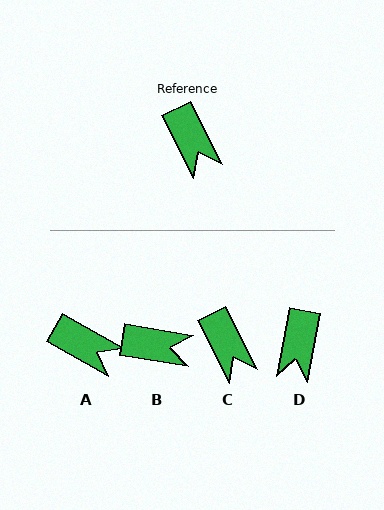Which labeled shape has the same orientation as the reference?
C.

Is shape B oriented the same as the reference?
No, it is off by about 54 degrees.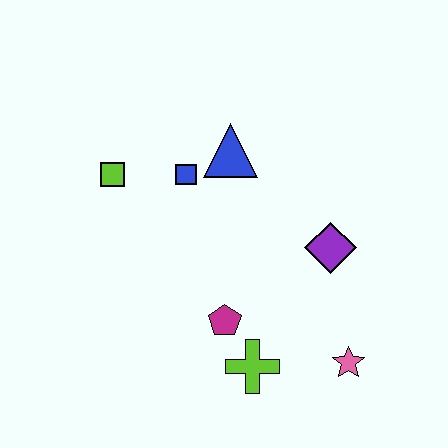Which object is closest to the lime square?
The blue square is closest to the lime square.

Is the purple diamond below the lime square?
Yes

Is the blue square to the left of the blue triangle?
Yes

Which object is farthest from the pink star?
The lime square is farthest from the pink star.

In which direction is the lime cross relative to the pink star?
The lime cross is to the left of the pink star.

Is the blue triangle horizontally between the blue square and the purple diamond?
Yes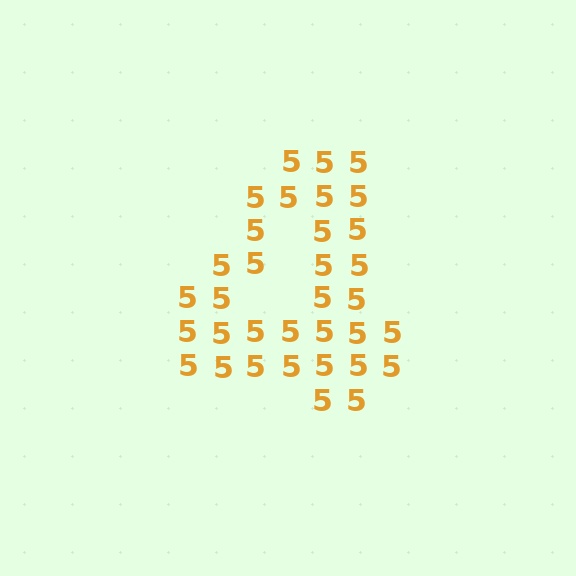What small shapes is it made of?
It is made of small digit 5's.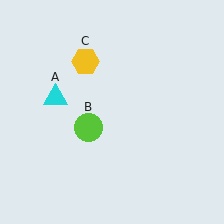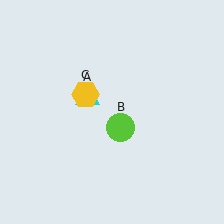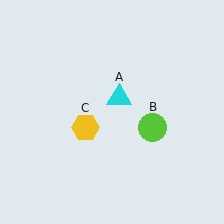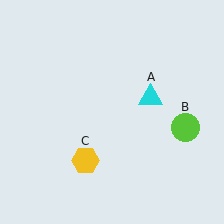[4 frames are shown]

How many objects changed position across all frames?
3 objects changed position: cyan triangle (object A), lime circle (object B), yellow hexagon (object C).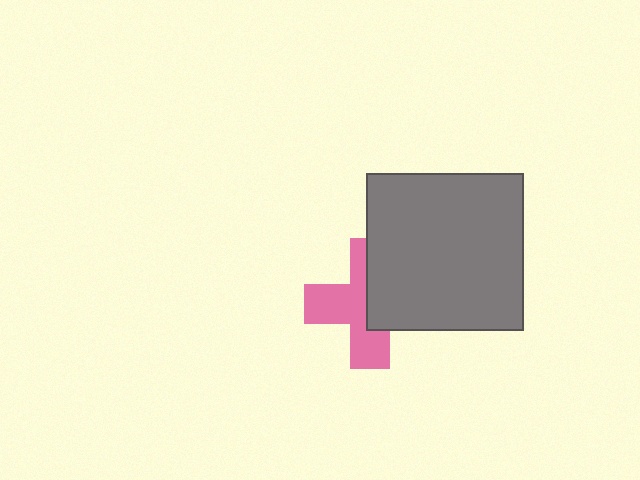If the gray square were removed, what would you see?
You would see the complete pink cross.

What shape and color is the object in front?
The object in front is a gray square.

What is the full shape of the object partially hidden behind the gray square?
The partially hidden object is a pink cross.